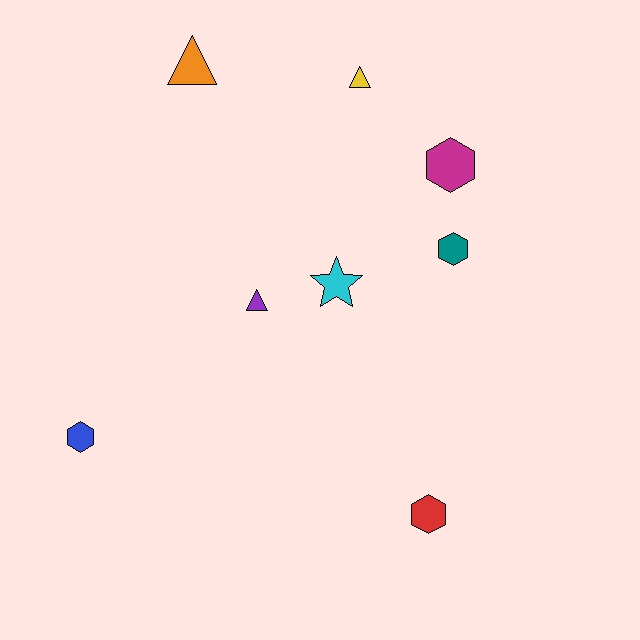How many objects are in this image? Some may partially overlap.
There are 8 objects.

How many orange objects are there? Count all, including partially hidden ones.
There is 1 orange object.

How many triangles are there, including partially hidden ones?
There are 3 triangles.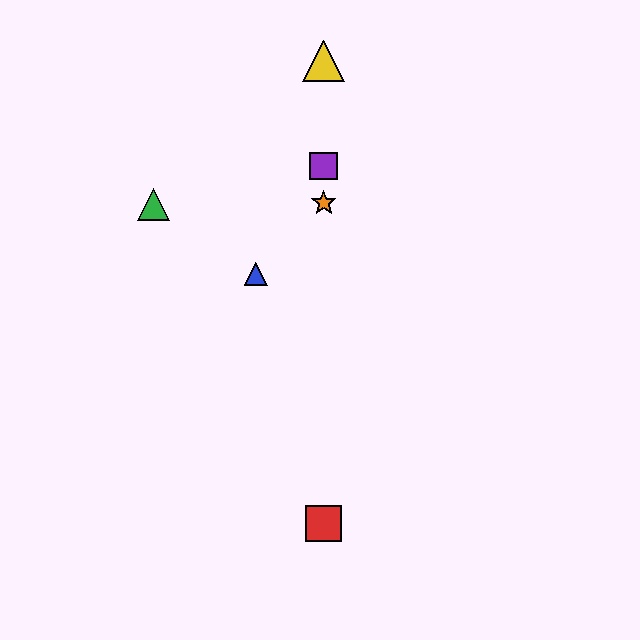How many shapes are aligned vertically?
4 shapes (the red square, the yellow triangle, the purple square, the orange star) are aligned vertically.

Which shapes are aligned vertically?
The red square, the yellow triangle, the purple square, the orange star are aligned vertically.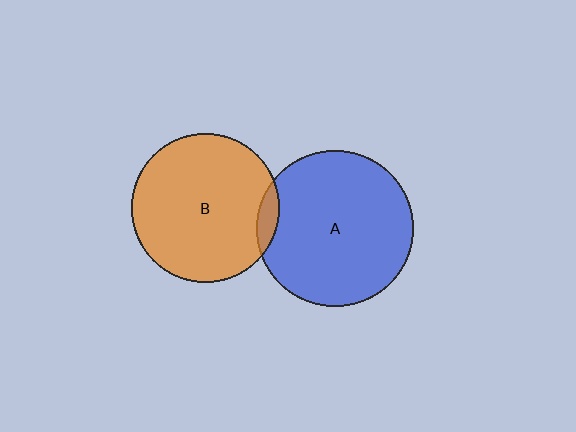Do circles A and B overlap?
Yes.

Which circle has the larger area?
Circle A (blue).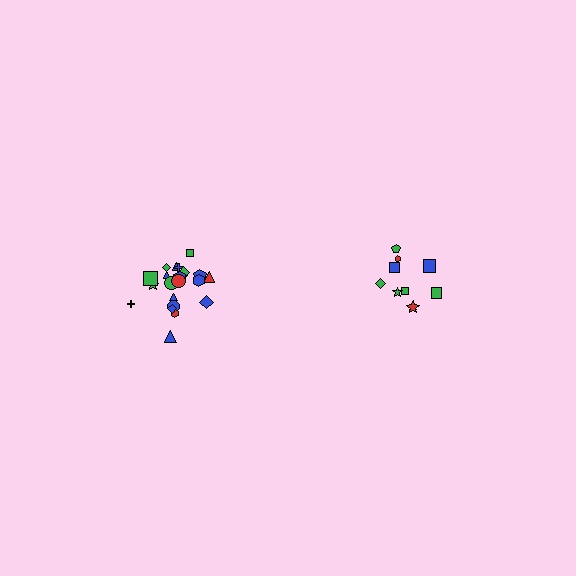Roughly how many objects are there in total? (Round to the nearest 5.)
Roughly 30 objects in total.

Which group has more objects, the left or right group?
The left group.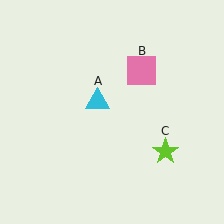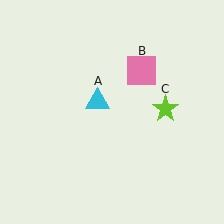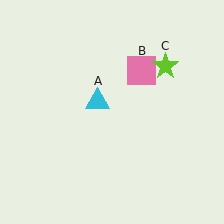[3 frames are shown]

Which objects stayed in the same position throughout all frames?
Cyan triangle (object A) and pink square (object B) remained stationary.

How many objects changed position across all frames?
1 object changed position: lime star (object C).